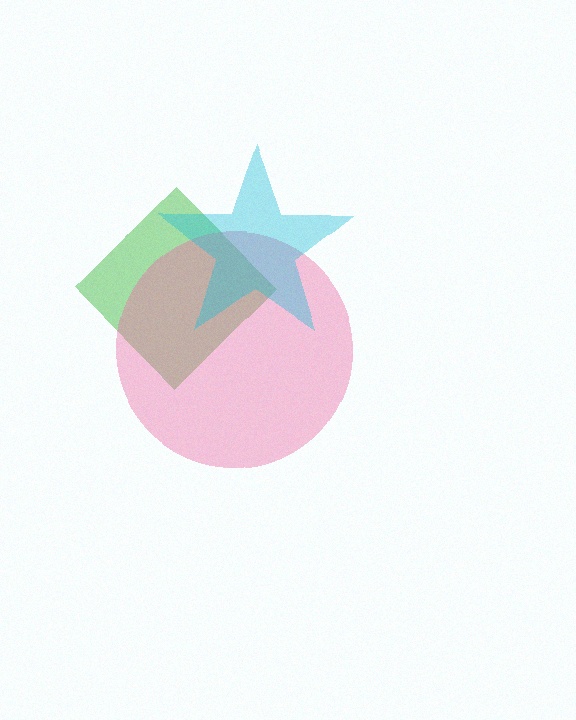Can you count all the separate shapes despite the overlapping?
Yes, there are 3 separate shapes.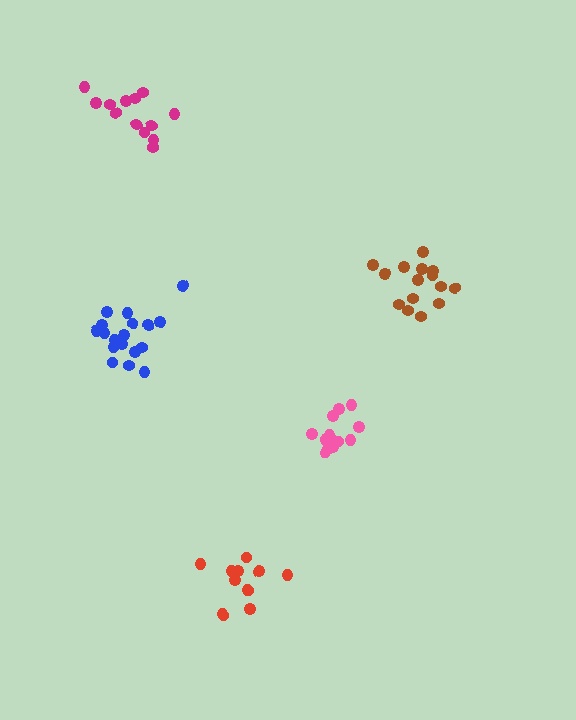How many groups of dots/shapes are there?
There are 5 groups.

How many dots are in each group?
Group 1: 13 dots, Group 2: 14 dots, Group 3: 15 dots, Group 4: 13 dots, Group 5: 18 dots (73 total).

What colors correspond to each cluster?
The clusters are colored: red, pink, brown, magenta, blue.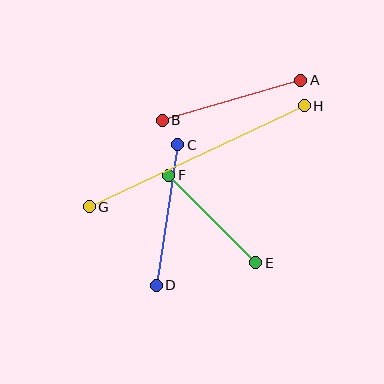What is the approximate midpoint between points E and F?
The midpoint is at approximately (212, 219) pixels.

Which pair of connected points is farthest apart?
Points G and H are farthest apart.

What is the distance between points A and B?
The distance is approximately 144 pixels.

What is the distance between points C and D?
The distance is approximately 142 pixels.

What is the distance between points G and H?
The distance is approximately 237 pixels.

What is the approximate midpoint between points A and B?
The midpoint is at approximately (231, 100) pixels.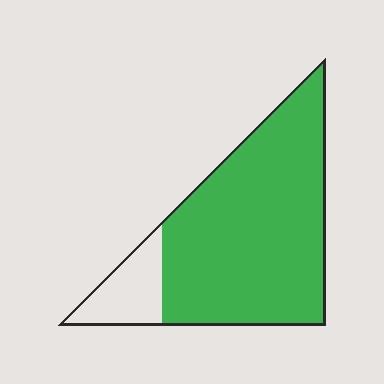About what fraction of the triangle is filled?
About five sixths (5/6).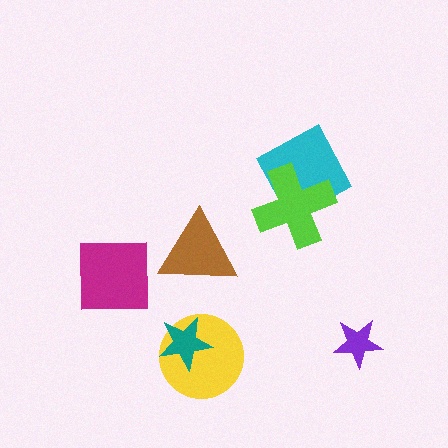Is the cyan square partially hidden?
Yes, it is partially covered by another shape.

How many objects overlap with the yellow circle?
1 object overlaps with the yellow circle.